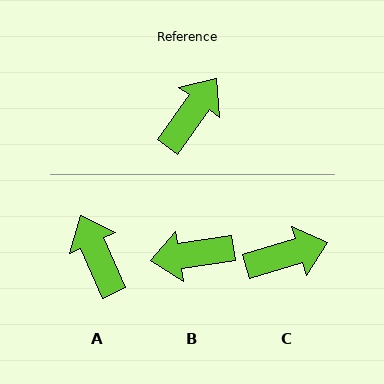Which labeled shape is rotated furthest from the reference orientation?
B, about 135 degrees away.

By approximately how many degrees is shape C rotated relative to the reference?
Approximately 37 degrees clockwise.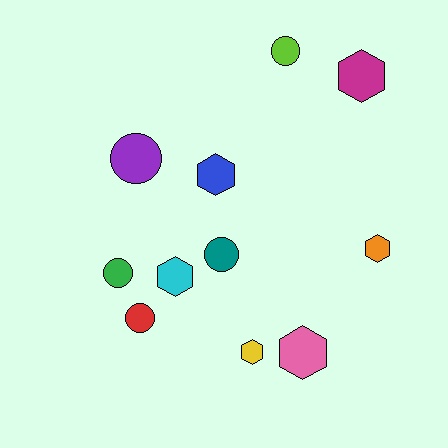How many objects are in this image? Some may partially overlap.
There are 11 objects.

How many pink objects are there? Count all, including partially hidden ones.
There is 1 pink object.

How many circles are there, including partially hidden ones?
There are 5 circles.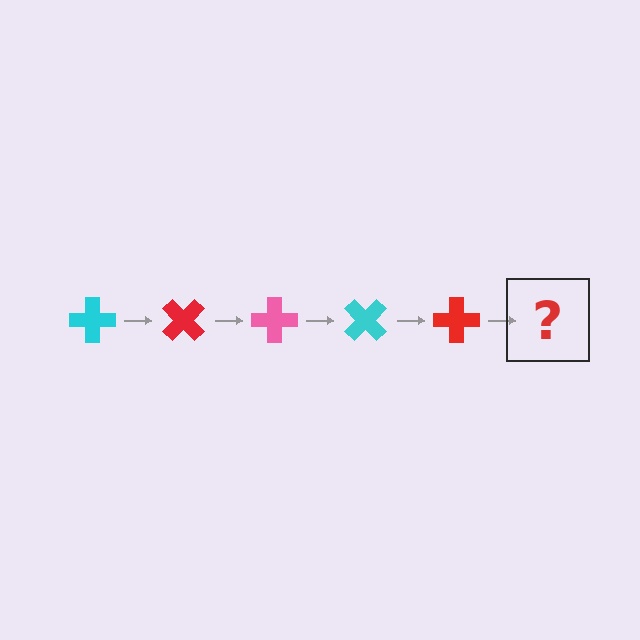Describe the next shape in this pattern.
It should be a pink cross, rotated 225 degrees from the start.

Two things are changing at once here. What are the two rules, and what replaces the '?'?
The two rules are that it rotates 45 degrees each step and the color cycles through cyan, red, and pink. The '?' should be a pink cross, rotated 225 degrees from the start.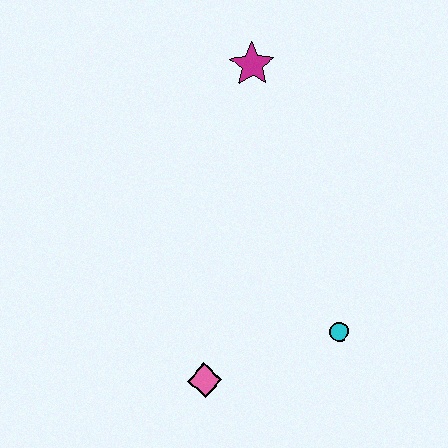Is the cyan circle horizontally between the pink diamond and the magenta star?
No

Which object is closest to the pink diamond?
The cyan circle is closest to the pink diamond.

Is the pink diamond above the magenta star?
No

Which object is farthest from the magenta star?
The pink diamond is farthest from the magenta star.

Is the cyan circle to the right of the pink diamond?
Yes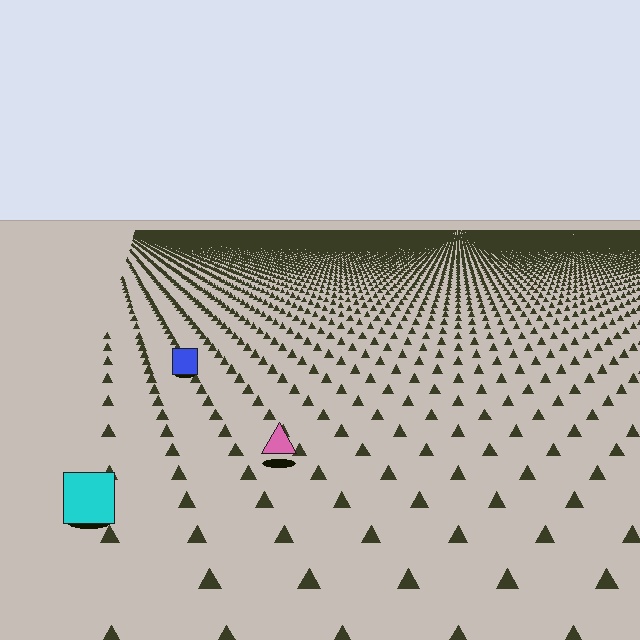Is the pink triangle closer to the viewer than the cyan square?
No. The cyan square is closer — you can tell from the texture gradient: the ground texture is coarser near it.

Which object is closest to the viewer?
The cyan square is closest. The texture marks near it are larger and more spread out.